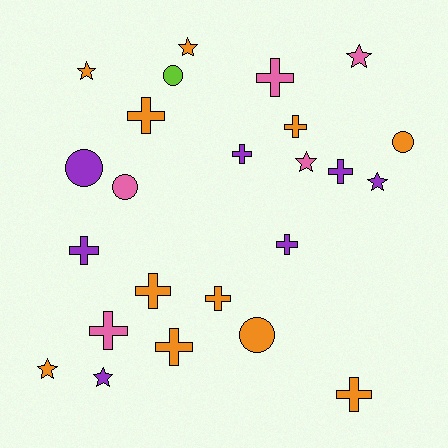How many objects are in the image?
There are 24 objects.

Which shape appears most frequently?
Cross, with 12 objects.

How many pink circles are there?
There is 1 pink circle.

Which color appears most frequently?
Orange, with 11 objects.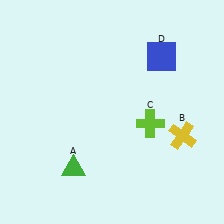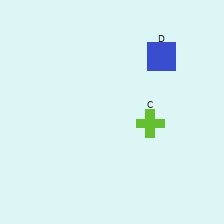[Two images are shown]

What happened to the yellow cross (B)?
The yellow cross (B) was removed in Image 2. It was in the bottom-right area of Image 1.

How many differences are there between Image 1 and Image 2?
There are 2 differences between the two images.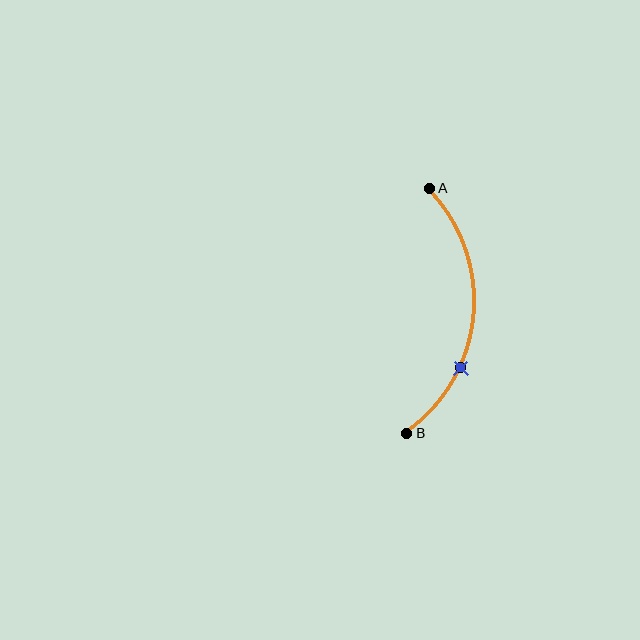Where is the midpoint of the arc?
The arc midpoint is the point on the curve farthest from the straight line joining A and B. It sits to the right of that line.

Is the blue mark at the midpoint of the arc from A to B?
No. The blue mark lies on the arc but is closer to endpoint B. The arc midpoint would be at the point on the curve equidistant along the arc from both A and B.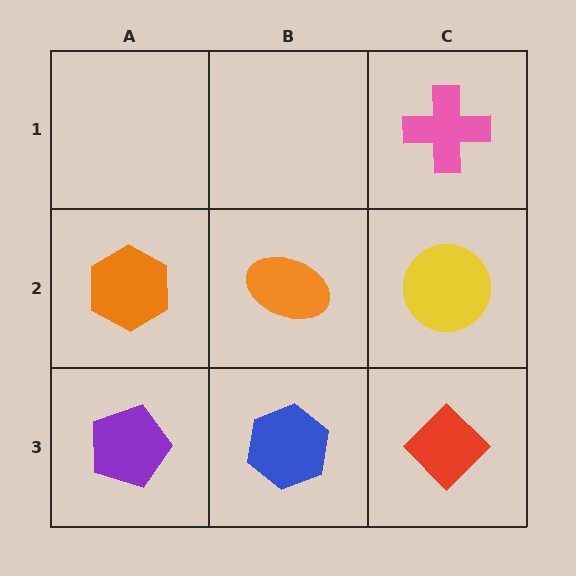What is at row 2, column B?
An orange ellipse.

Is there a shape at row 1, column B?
No, that cell is empty.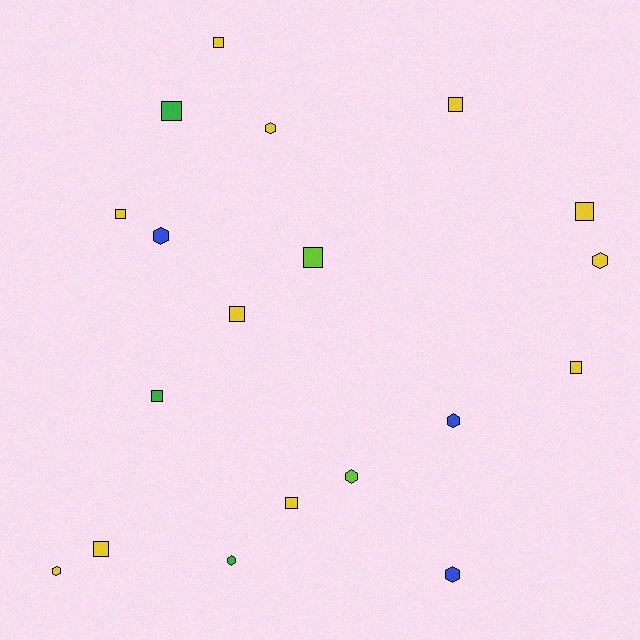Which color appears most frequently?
Yellow, with 11 objects.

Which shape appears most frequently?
Square, with 11 objects.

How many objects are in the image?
There are 19 objects.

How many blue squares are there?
There are no blue squares.